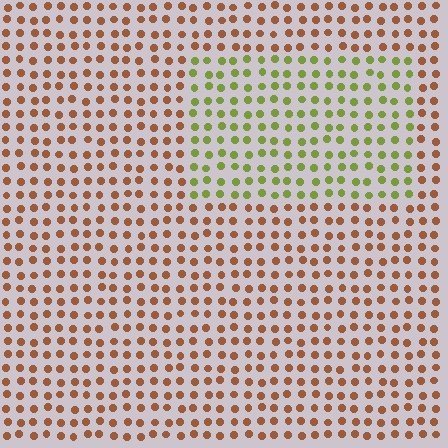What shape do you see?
I see a rectangle.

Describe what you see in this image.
The image is filled with small brown elements in a uniform arrangement. A rectangle-shaped region is visible where the elements are tinted to a slightly different hue, forming a subtle color boundary.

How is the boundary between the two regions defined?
The boundary is defined purely by a slight shift in hue (about 62 degrees). Spacing, size, and orientation are identical on both sides.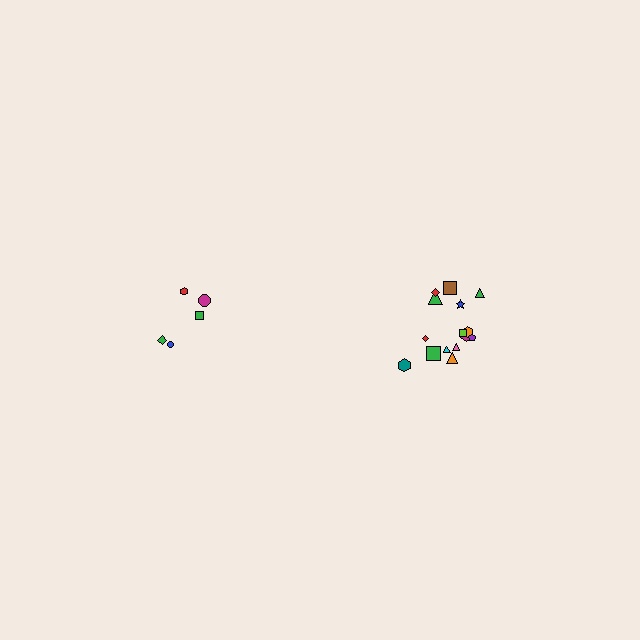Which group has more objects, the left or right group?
The right group.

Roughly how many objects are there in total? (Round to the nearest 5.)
Roughly 20 objects in total.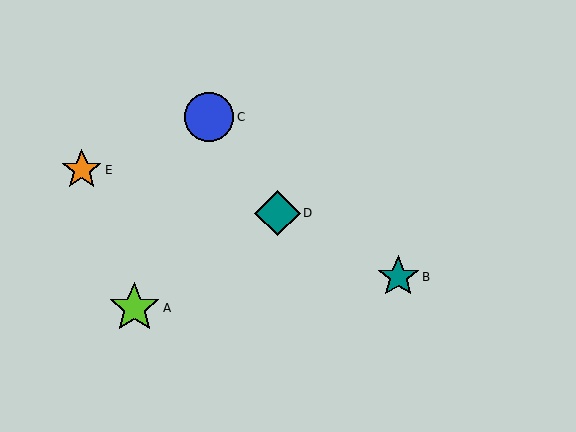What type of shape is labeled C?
Shape C is a blue circle.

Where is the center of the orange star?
The center of the orange star is at (82, 170).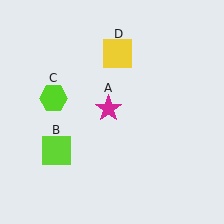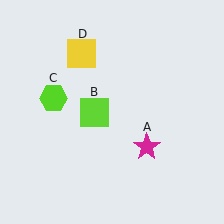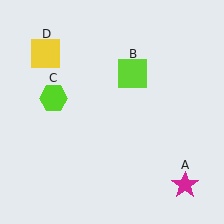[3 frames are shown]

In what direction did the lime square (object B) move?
The lime square (object B) moved up and to the right.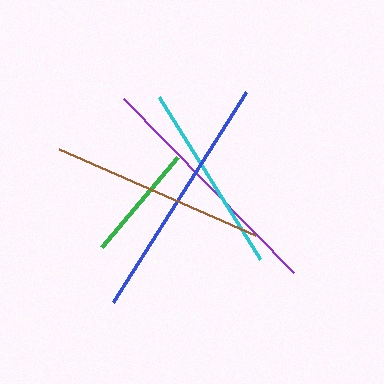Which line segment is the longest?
The blue line is the longest at approximately 249 pixels.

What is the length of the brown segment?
The brown segment is approximately 214 pixels long.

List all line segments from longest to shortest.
From longest to shortest: blue, purple, brown, cyan, green.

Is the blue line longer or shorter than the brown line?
The blue line is longer than the brown line.